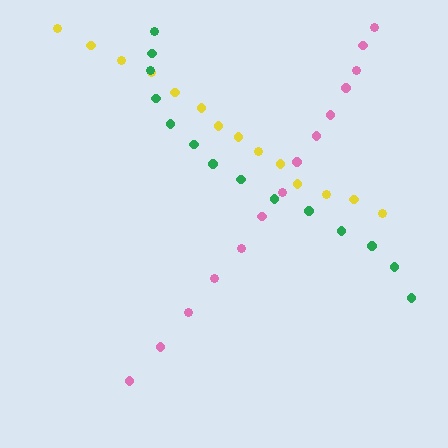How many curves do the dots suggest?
There are 3 distinct paths.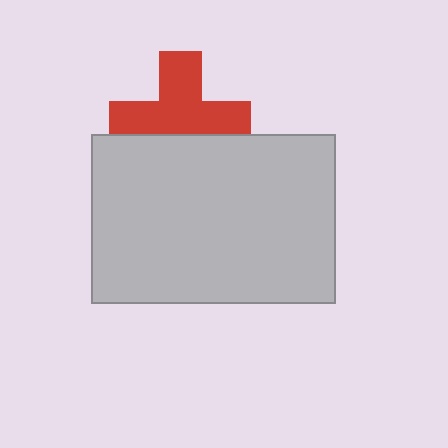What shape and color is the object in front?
The object in front is a light gray rectangle.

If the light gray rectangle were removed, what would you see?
You would see the complete red cross.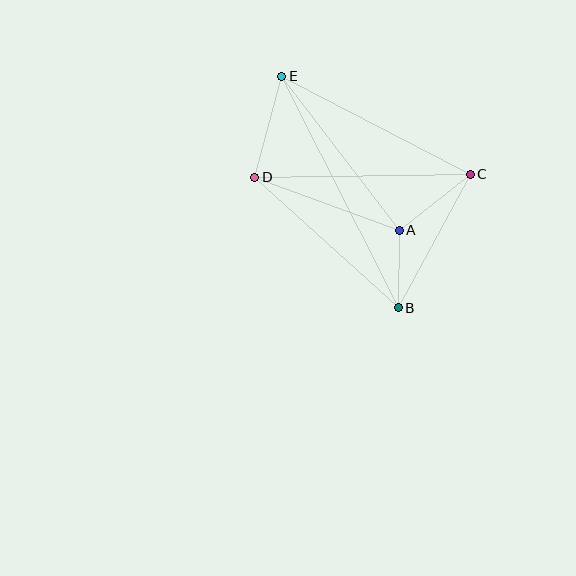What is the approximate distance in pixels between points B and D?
The distance between B and D is approximately 194 pixels.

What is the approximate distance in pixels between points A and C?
The distance between A and C is approximately 90 pixels.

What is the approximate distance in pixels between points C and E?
The distance between C and E is approximately 212 pixels.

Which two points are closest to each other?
Points A and B are closest to each other.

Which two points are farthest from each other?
Points B and E are farthest from each other.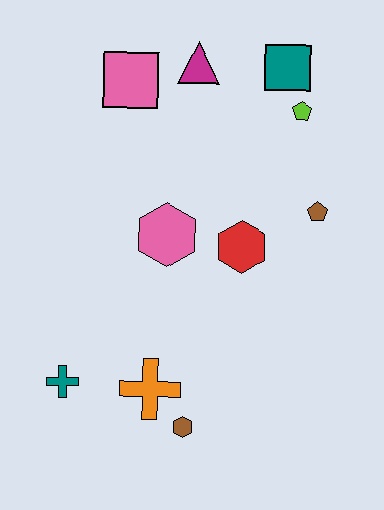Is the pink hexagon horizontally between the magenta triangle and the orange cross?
Yes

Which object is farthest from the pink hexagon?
The teal square is farthest from the pink hexagon.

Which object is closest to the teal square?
The lime pentagon is closest to the teal square.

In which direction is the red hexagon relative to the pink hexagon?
The red hexagon is to the right of the pink hexagon.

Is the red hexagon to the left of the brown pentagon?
Yes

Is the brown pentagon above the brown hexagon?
Yes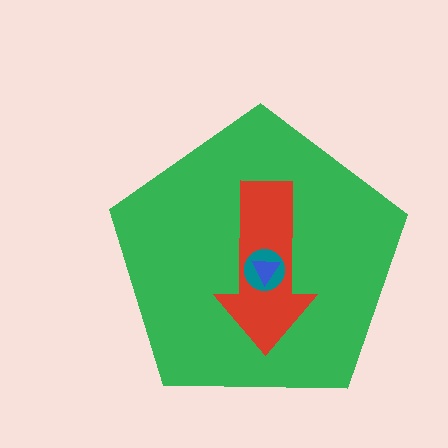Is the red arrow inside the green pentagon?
Yes.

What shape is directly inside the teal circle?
The blue triangle.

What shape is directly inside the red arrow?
The teal circle.